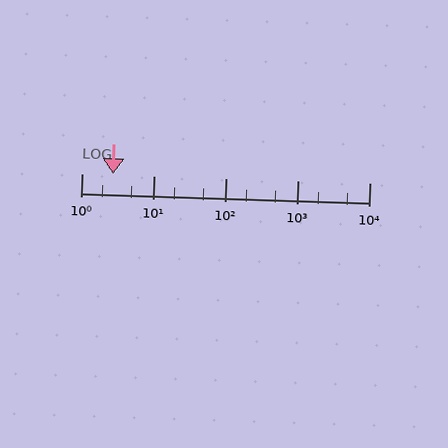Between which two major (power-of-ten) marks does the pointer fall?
The pointer is between 1 and 10.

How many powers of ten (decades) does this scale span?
The scale spans 4 decades, from 1 to 10000.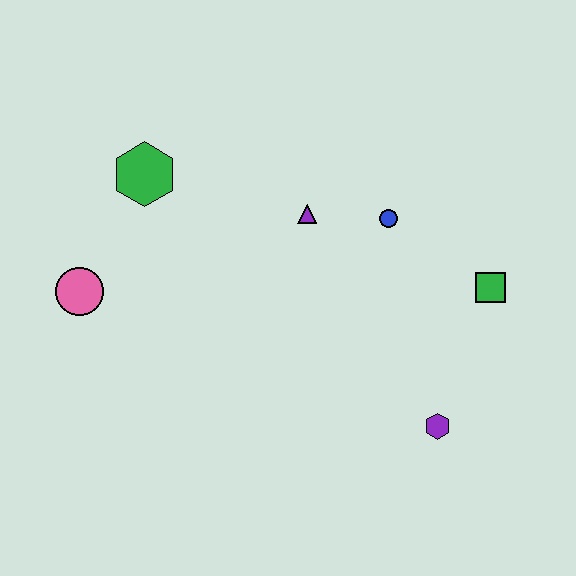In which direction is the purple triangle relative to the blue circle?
The purple triangle is to the left of the blue circle.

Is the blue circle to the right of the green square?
No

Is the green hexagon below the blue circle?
No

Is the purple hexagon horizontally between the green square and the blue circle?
Yes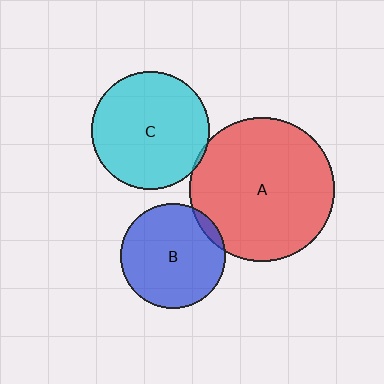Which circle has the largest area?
Circle A (red).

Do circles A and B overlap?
Yes.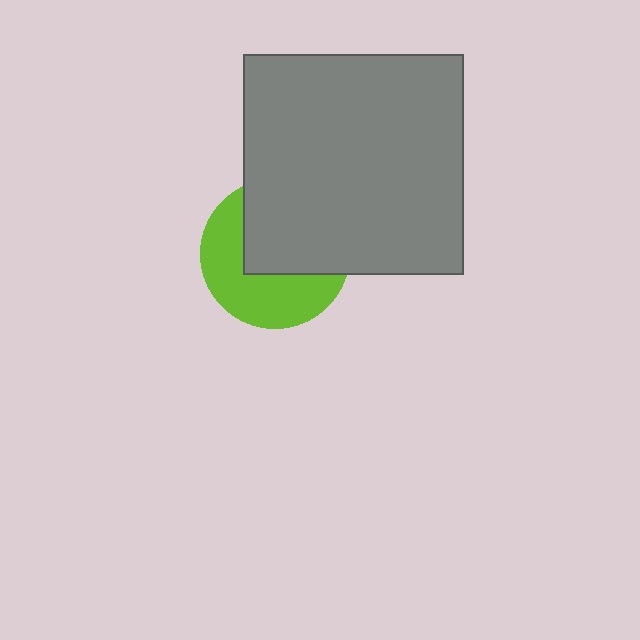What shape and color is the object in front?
The object in front is a gray square.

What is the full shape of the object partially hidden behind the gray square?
The partially hidden object is a lime circle.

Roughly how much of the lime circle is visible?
About half of it is visible (roughly 49%).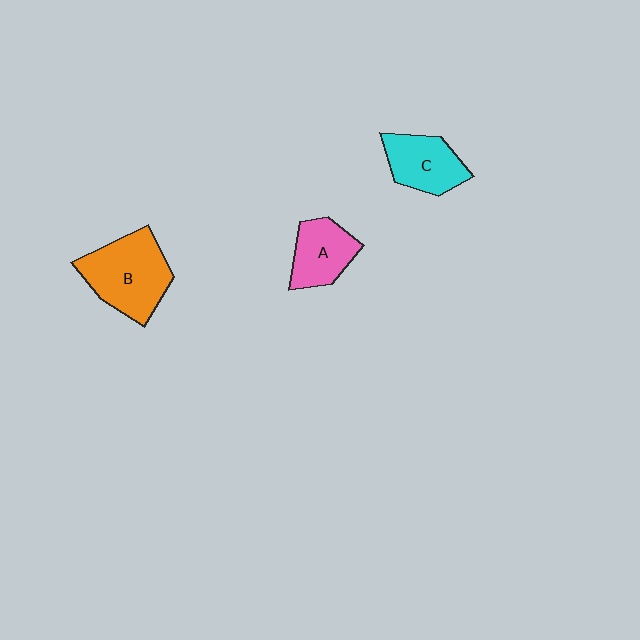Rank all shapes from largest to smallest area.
From largest to smallest: B (orange), C (cyan), A (pink).